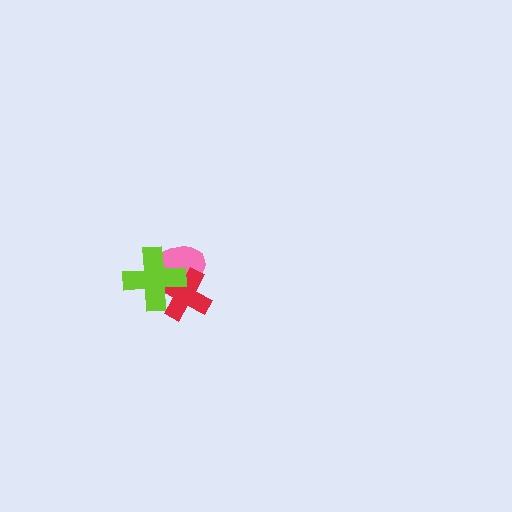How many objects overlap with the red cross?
2 objects overlap with the red cross.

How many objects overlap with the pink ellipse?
2 objects overlap with the pink ellipse.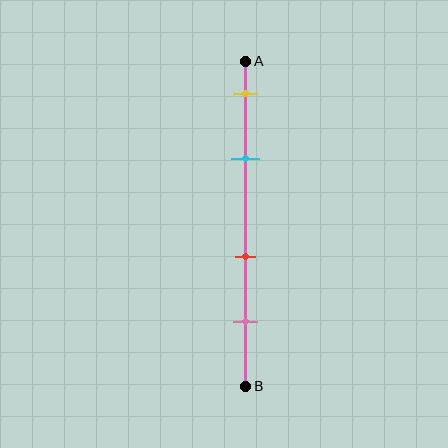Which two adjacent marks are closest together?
The yellow and cyan marks are the closest adjacent pair.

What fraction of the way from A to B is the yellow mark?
The yellow mark is approximately 10% (0.1) of the way from A to B.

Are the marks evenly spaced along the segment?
No, the marks are not evenly spaced.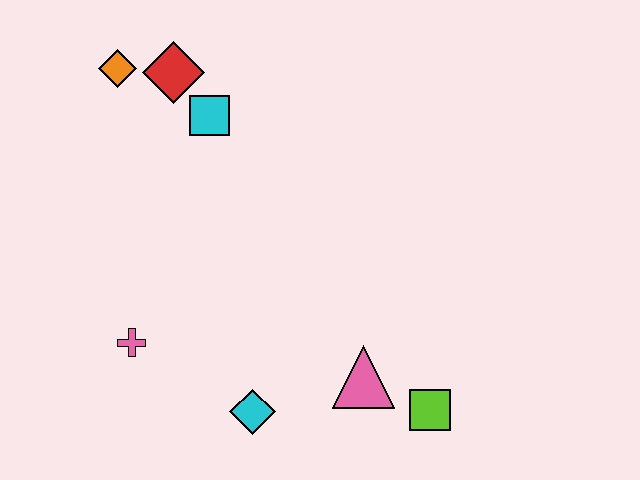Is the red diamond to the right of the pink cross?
Yes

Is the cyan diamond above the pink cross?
No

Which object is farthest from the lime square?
The orange diamond is farthest from the lime square.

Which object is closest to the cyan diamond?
The pink triangle is closest to the cyan diamond.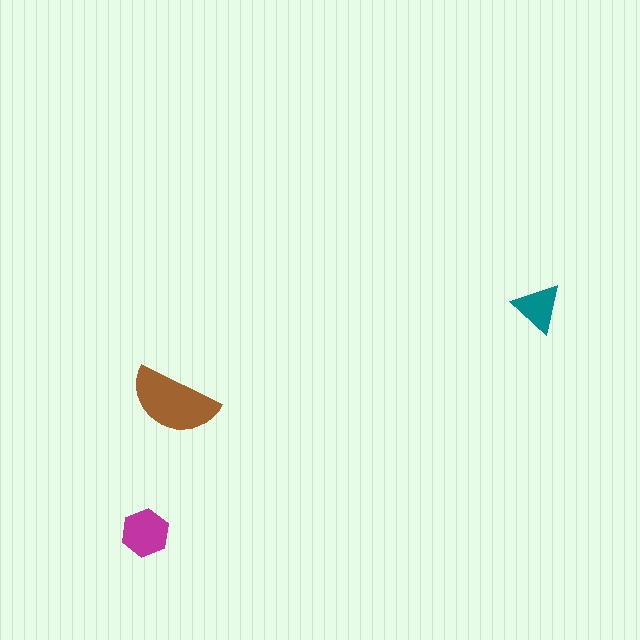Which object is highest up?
The teal triangle is topmost.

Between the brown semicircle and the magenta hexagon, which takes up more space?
The brown semicircle.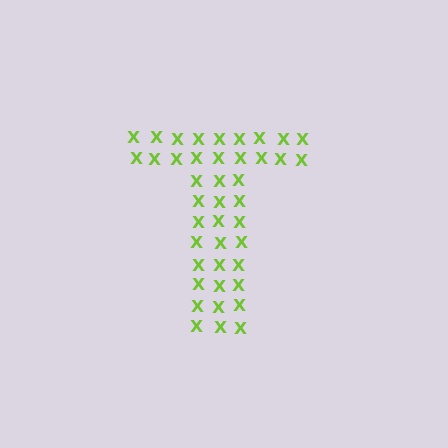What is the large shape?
The large shape is the letter T.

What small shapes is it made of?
It is made of small letter X's.